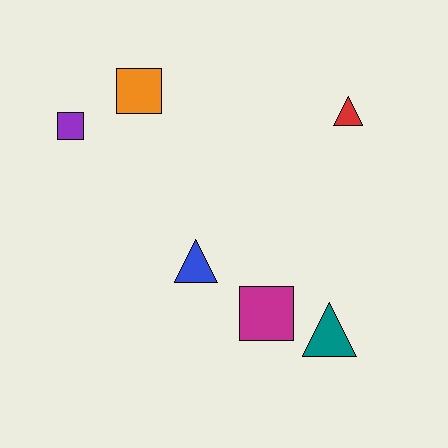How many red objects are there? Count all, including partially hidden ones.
There is 1 red object.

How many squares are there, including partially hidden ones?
There are 3 squares.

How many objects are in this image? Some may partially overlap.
There are 6 objects.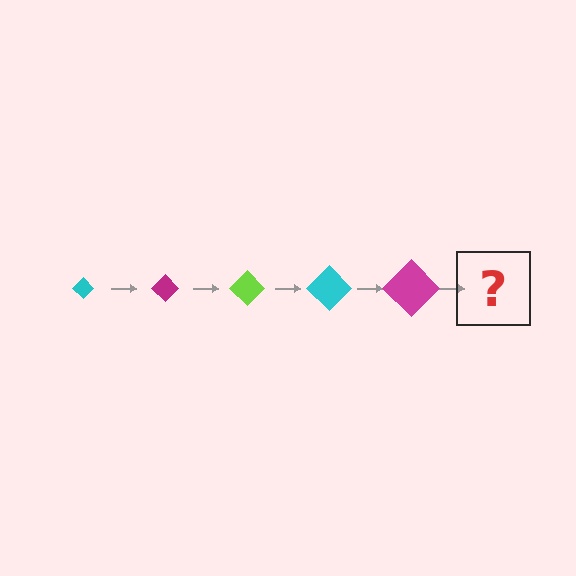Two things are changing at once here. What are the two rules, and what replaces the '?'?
The two rules are that the diamond grows larger each step and the color cycles through cyan, magenta, and lime. The '?' should be a lime diamond, larger than the previous one.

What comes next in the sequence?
The next element should be a lime diamond, larger than the previous one.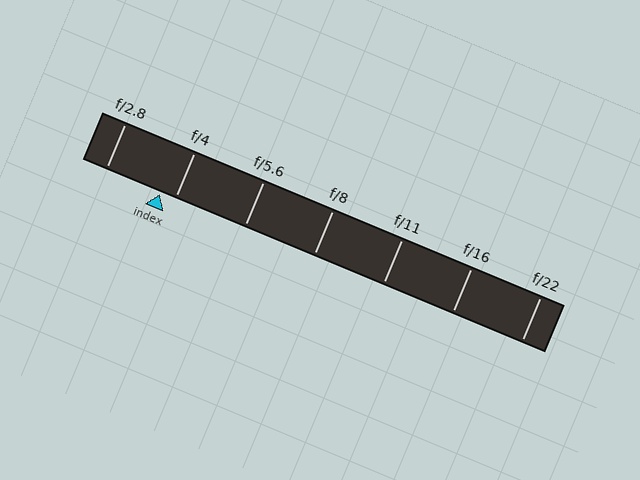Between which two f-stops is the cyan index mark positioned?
The index mark is between f/2.8 and f/4.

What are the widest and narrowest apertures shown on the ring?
The widest aperture shown is f/2.8 and the narrowest is f/22.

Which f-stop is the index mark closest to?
The index mark is closest to f/4.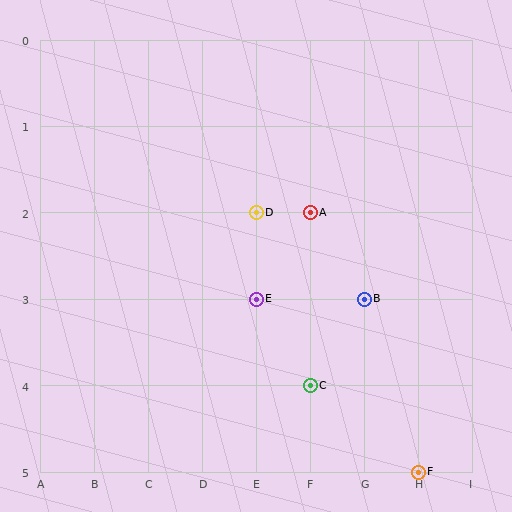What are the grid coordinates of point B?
Point B is at grid coordinates (G, 3).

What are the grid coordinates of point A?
Point A is at grid coordinates (F, 2).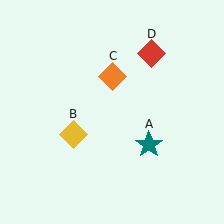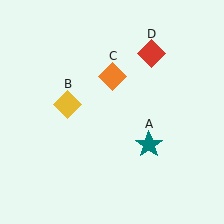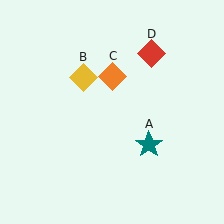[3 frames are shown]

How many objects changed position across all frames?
1 object changed position: yellow diamond (object B).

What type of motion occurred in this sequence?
The yellow diamond (object B) rotated clockwise around the center of the scene.